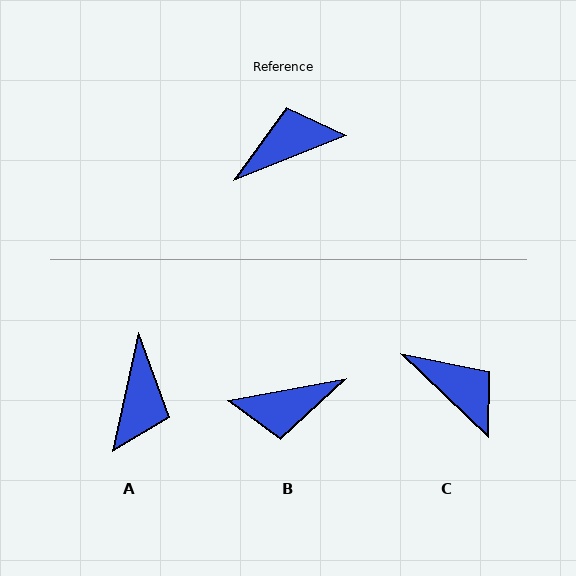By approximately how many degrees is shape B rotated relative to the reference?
Approximately 169 degrees counter-clockwise.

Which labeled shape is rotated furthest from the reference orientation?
B, about 169 degrees away.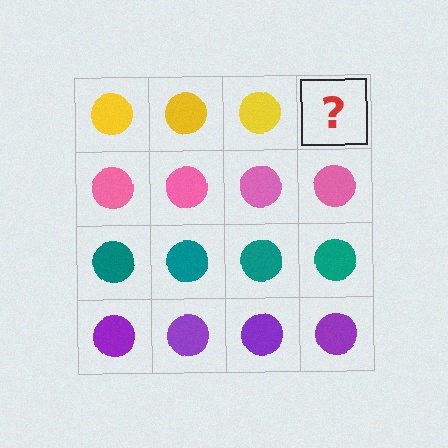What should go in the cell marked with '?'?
The missing cell should contain a yellow circle.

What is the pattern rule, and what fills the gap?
The rule is that each row has a consistent color. The gap should be filled with a yellow circle.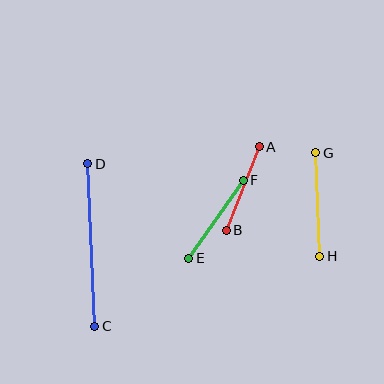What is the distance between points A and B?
The distance is approximately 90 pixels.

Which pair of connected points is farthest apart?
Points C and D are farthest apart.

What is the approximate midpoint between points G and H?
The midpoint is at approximately (318, 205) pixels.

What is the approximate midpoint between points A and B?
The midpoint is at approximately (243, 189) pixels.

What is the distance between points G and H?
The distance is approximately 104 pixels.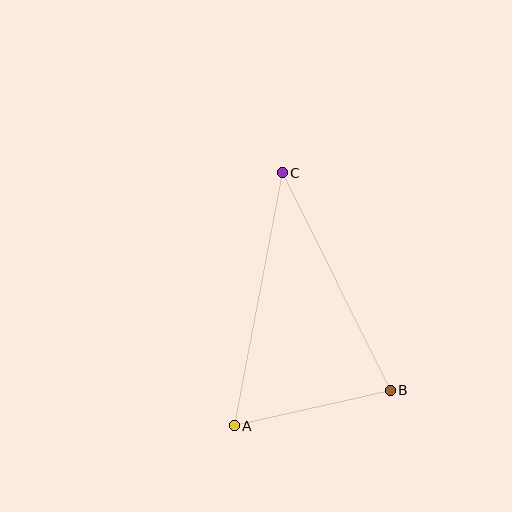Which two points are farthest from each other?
Points A and C are farthest from each other.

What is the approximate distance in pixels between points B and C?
The distance between B and C is approximately 243 pixels.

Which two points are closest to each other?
Points A and B are closest to each other.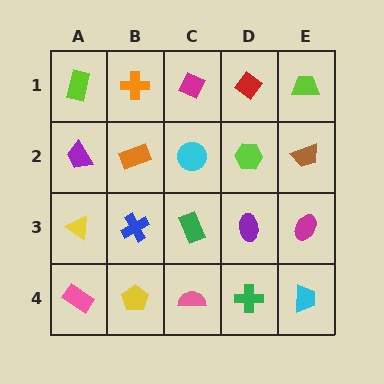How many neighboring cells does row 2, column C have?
4.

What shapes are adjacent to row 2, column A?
A lime rectangle (row 1, column A), a yellow triangle (row 3, column A), an orange rectangle (row 2, column B).